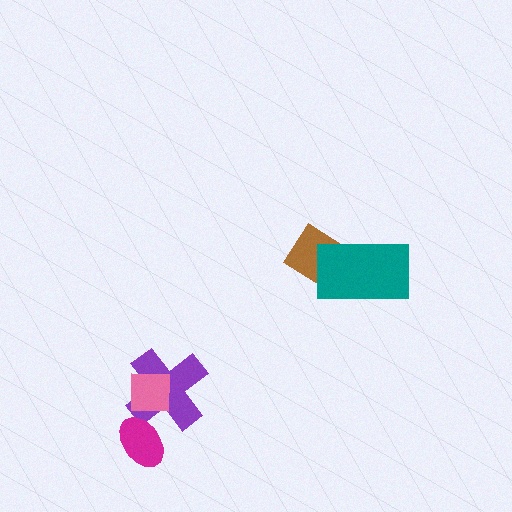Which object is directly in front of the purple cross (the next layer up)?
The pink square is directly in front of the purple cross.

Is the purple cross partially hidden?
Yes, it is partially covered by another shape.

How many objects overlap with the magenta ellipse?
1 object overlaps with the magenta ellipse.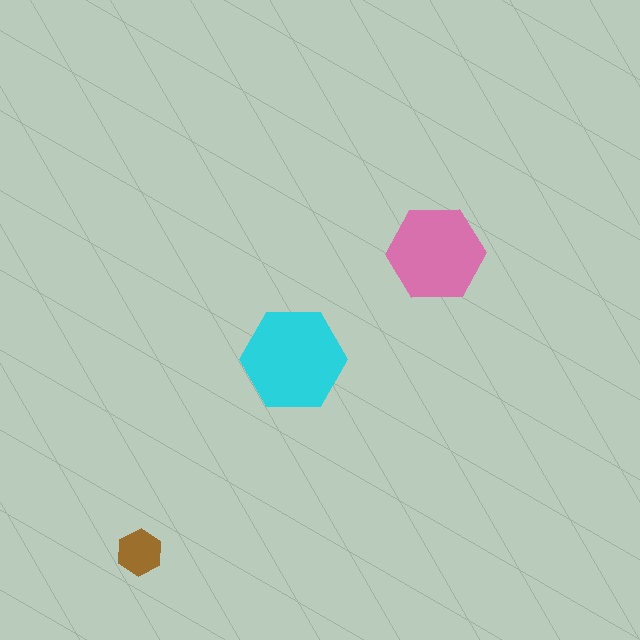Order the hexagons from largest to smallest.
the cyan one, the pink one, the brown one.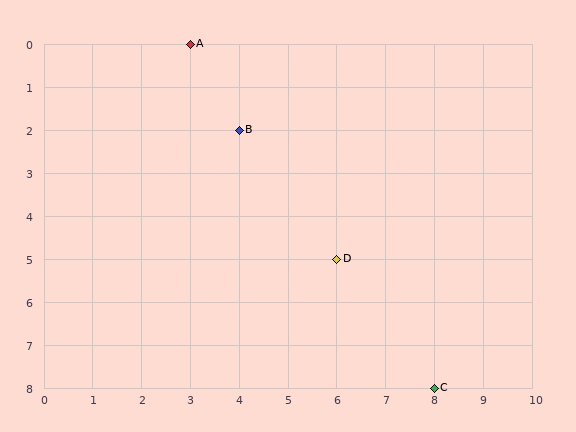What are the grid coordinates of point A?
Point A is at grid coordinates (3, 0).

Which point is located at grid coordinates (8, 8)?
Point C is at (8, 8).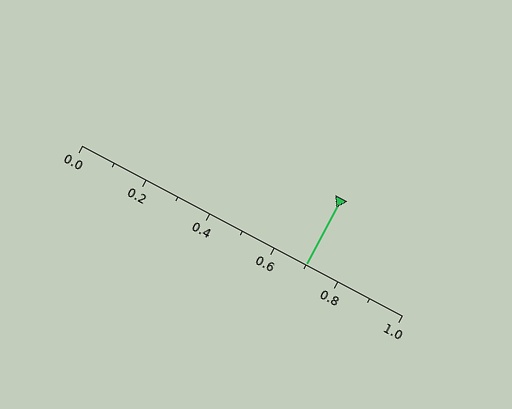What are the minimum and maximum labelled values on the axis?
The axis runs from 0.0 to 1.0.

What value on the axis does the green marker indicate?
The marker indicates approximately 0.7.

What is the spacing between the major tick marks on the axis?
The major ticks are spaced 0.2 apart.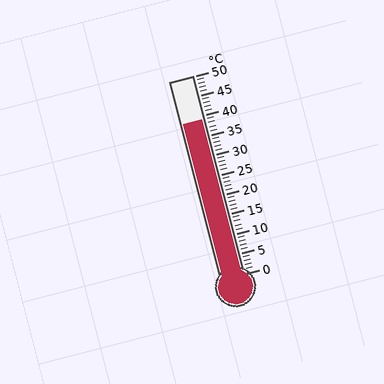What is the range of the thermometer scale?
The thermometer scale ranges from 0°C to 50°C.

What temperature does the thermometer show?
The thermometer shows approximately 39°C.